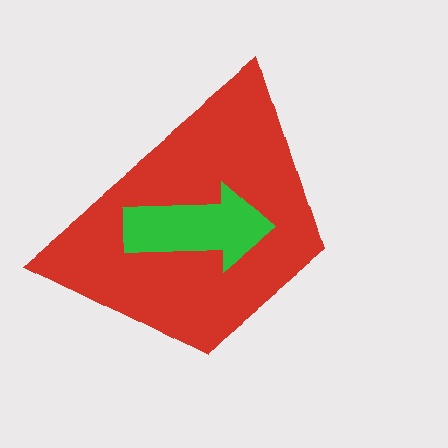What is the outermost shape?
The red trapezoid.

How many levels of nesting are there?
2.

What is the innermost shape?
The green arrow.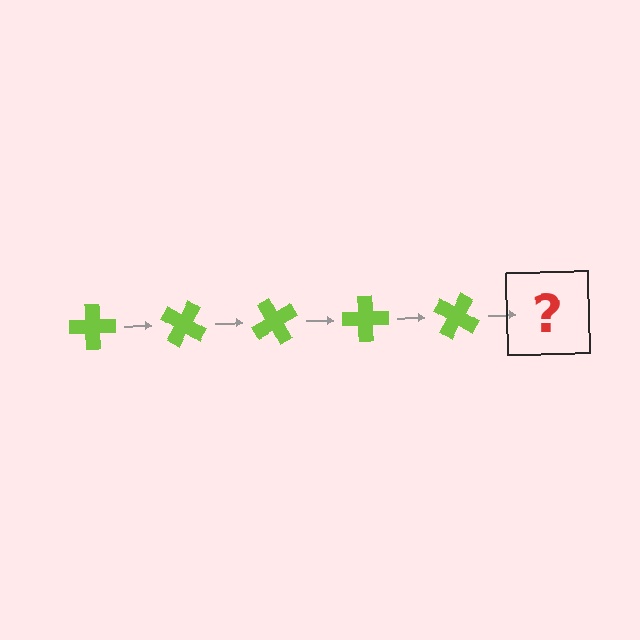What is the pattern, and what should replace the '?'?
The pattern is that the cross rotates 30 degrees each step. The '?' should be a lime cross rotated 150 degrees.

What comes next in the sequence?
The next element should be a lime cross rotated 150 degrees.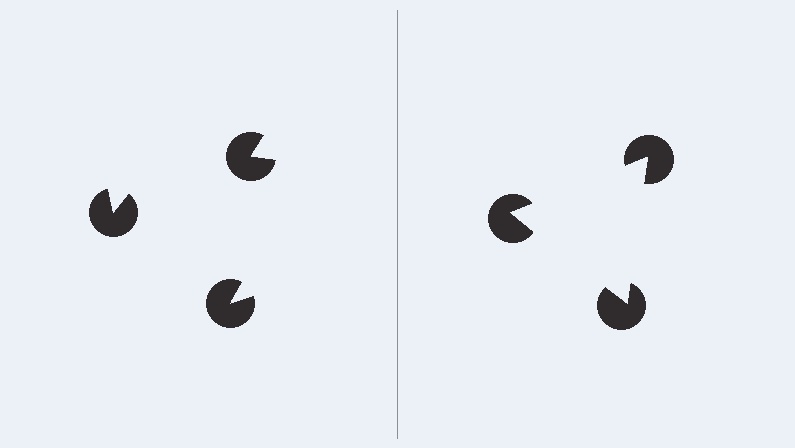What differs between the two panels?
The pac-man discs are positioned identically on both sides; only the wedge orientations differ. On the right they align to a triangle; on the left they are misaligned.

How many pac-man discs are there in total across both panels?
6 — 3 on each side.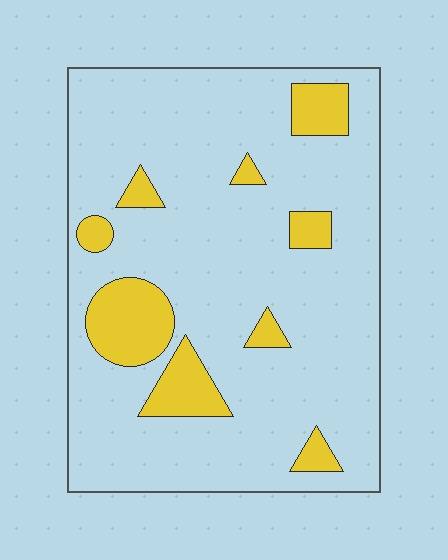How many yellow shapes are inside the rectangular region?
9.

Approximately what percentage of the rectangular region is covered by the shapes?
Approximately 15%.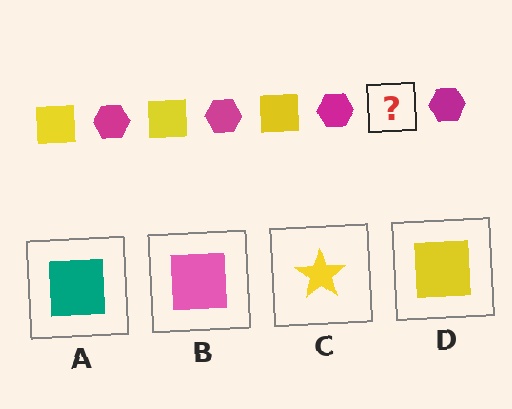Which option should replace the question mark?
Option D.